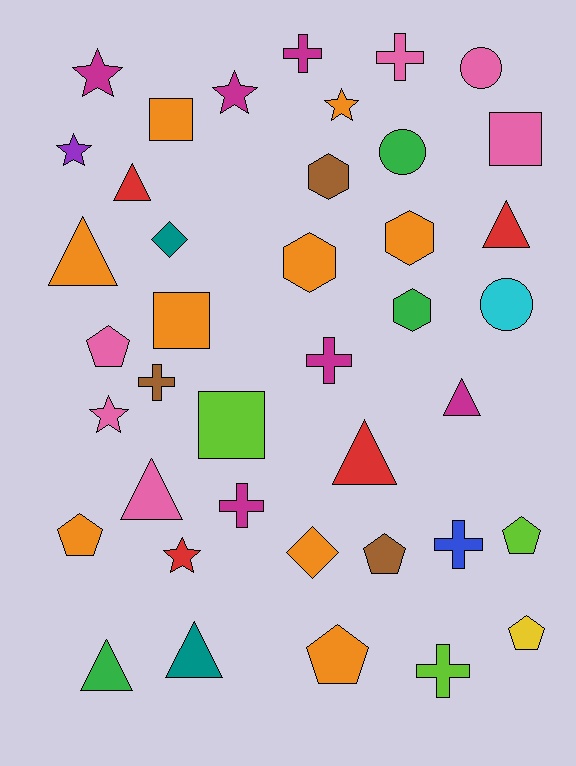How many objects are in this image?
There are 40 objects.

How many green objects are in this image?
There are 3 green objects.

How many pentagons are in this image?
There are 6 pentagons.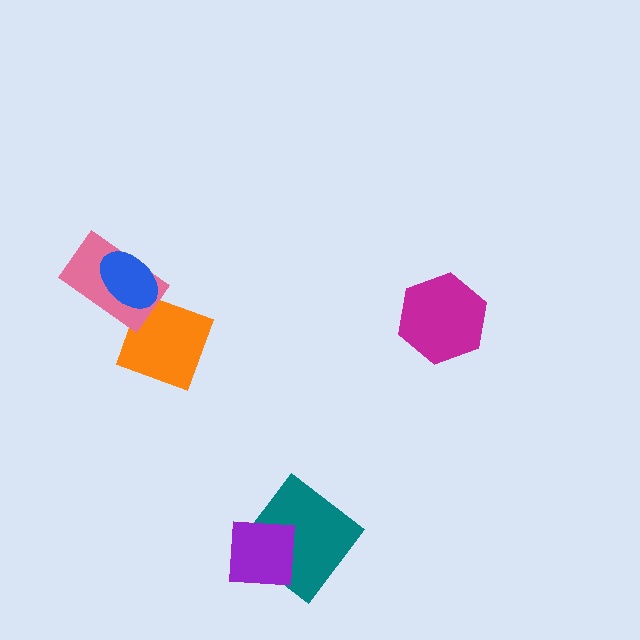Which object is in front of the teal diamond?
The purple square is in front of the teal diamond.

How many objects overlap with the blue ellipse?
1 object overlaps with the blue ellipse.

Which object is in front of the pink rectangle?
The blue ellipse is in front of the pink rectangle.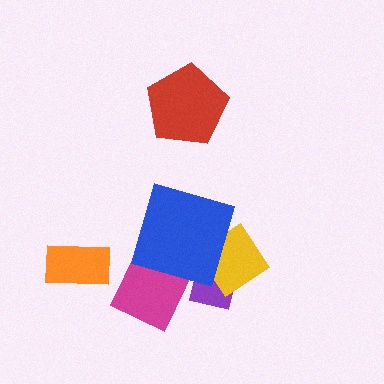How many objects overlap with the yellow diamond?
3 objects overlap with the yellow diamond.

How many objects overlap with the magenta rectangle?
3 objects overlap with the magenta rectangle.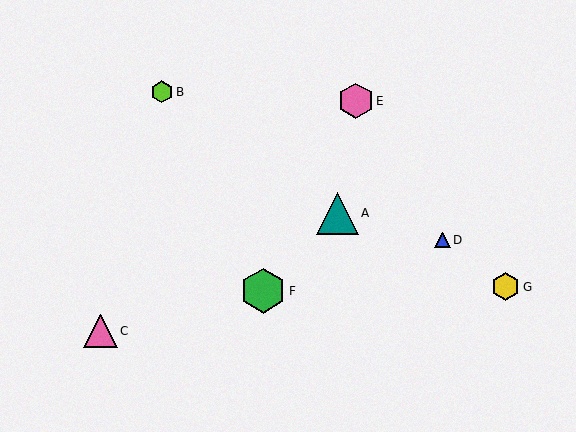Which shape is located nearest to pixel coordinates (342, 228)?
The teal triangle (labeled A) at (337, 213) is nearest to that location.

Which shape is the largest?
The green hexagon (labeled F) is the largest.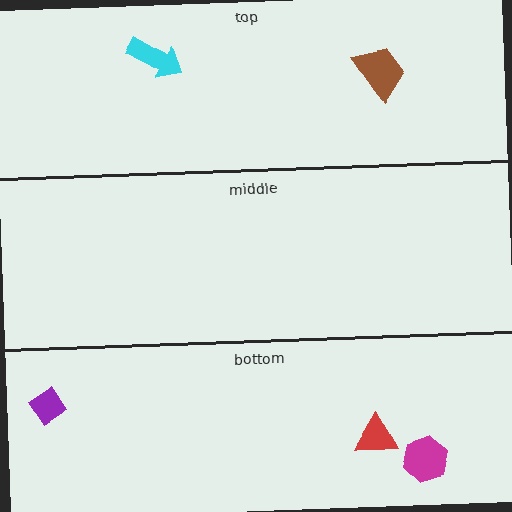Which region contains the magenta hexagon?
The bottom region.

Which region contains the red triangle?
The bottom region.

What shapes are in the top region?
The cyan arrow, the brown trapezoid.